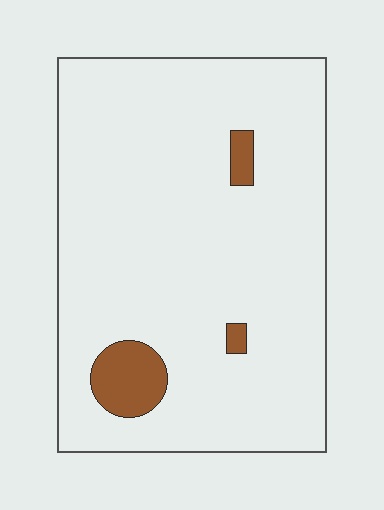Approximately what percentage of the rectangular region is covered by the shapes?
Approximately 5%.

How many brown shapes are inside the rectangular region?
3.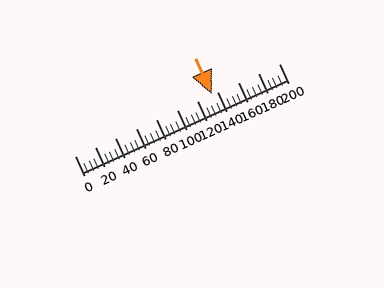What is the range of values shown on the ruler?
The ruler shows values from 0 to 200.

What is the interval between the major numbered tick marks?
The major tick marks are spaced 20 units apart.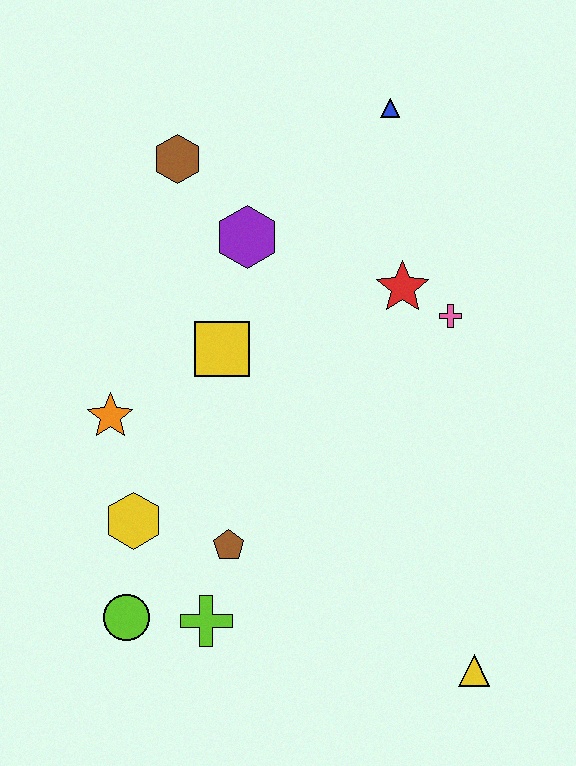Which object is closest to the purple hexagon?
The brown hexagon is closest to the purple hexagon.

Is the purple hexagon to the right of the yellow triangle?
No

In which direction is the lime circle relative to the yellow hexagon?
The lime circle is below the yellow hexagon.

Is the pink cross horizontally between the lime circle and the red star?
No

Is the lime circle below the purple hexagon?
Yes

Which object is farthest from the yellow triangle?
The brown hexagon is farthest from the yellow triangle.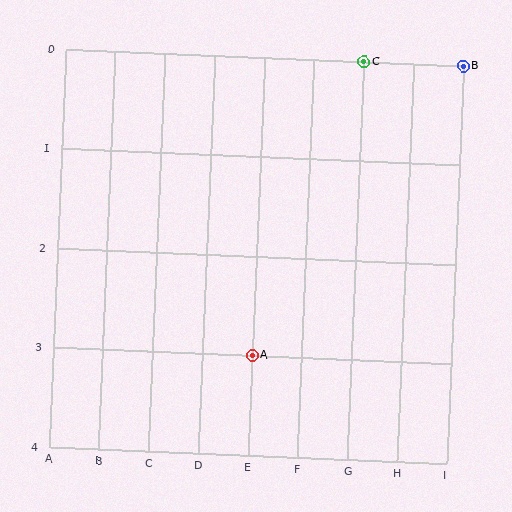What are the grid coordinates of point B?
Point B is at grid coordinates (I, 0).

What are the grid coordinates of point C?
Point C is at grid coordinates (G, 0).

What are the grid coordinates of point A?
Point A is at grid coordinates (E, 3).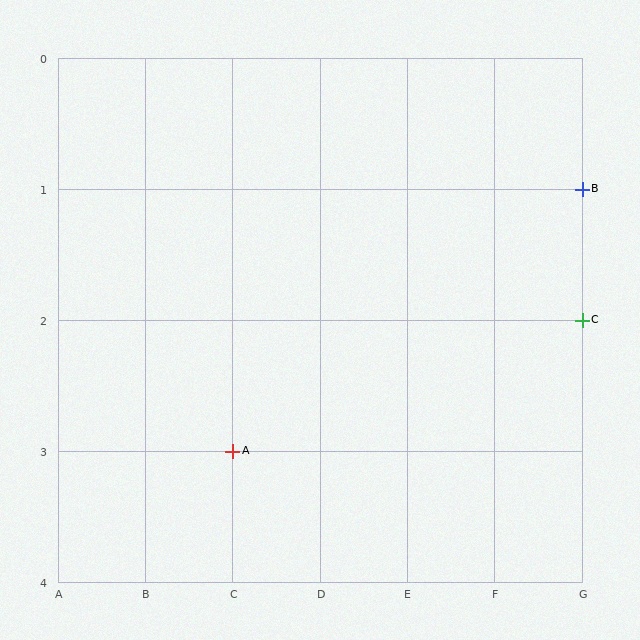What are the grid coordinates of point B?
Point B is at grid coordinates (G, 1).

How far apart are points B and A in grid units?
Points B and A are 4 columns and 2 rows apart (about 4.5 grid units diagonally).